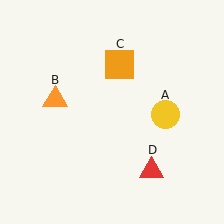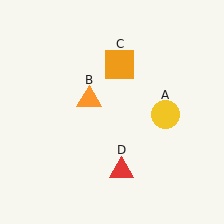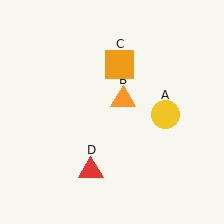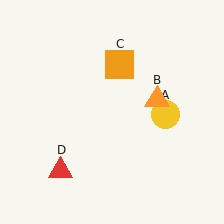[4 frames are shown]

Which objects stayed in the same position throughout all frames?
Yellow circle (object A) and orange square (object C) remained stationary.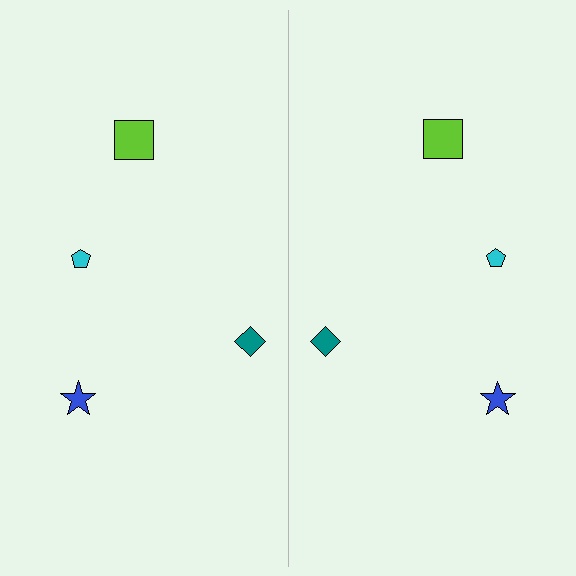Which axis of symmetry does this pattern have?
The pattern has a vertical axis of symmetry running through the center of the image.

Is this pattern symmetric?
Yes, this pattern has bilateral (reflection) symmetry.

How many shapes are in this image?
There are 8 shapes in this image.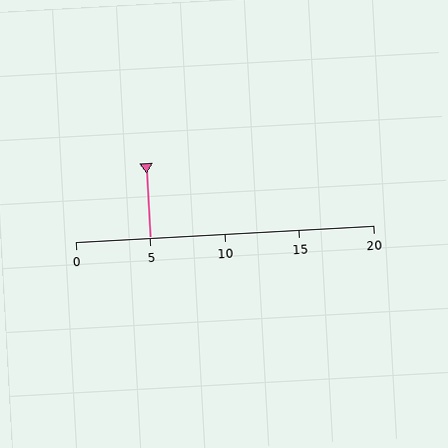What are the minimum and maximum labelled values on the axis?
The axis runs from 0 to 20.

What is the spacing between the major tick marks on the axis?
The major ticks are spaced 5 apart.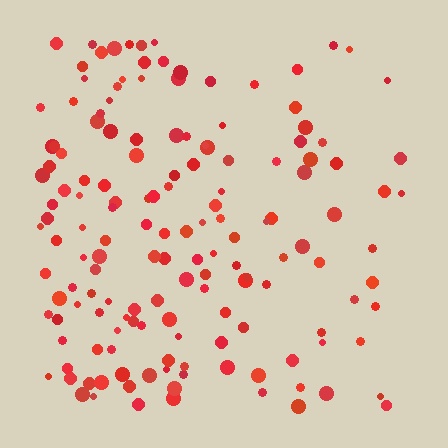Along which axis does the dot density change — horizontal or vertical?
Horizontal.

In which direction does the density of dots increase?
From right to left, with the left side densest.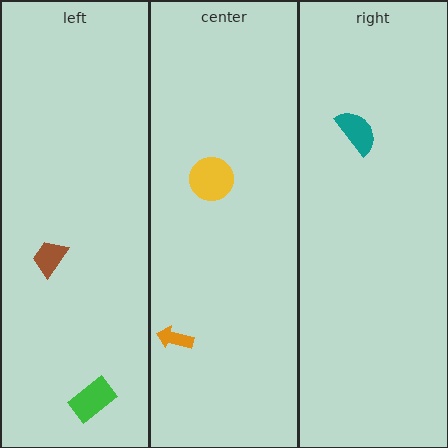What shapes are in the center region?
The yellow circle, the orange arrow.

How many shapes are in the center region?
2.